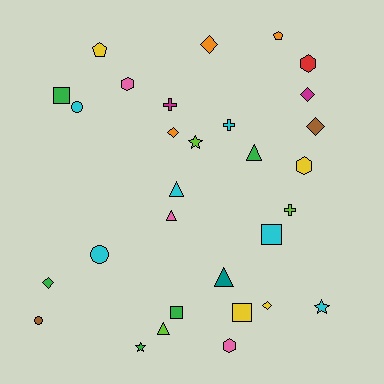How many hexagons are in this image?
There are 4 hexagons.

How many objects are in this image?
There are 30 objects.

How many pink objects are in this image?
There are 3 pink objects.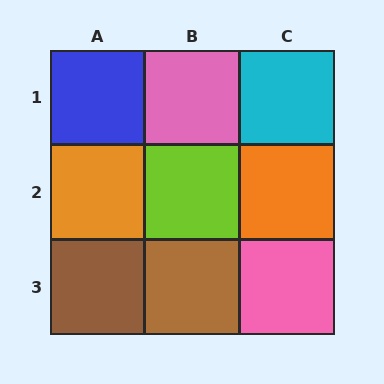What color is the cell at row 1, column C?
Cyan.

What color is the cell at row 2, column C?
Orange.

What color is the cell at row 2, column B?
Lime.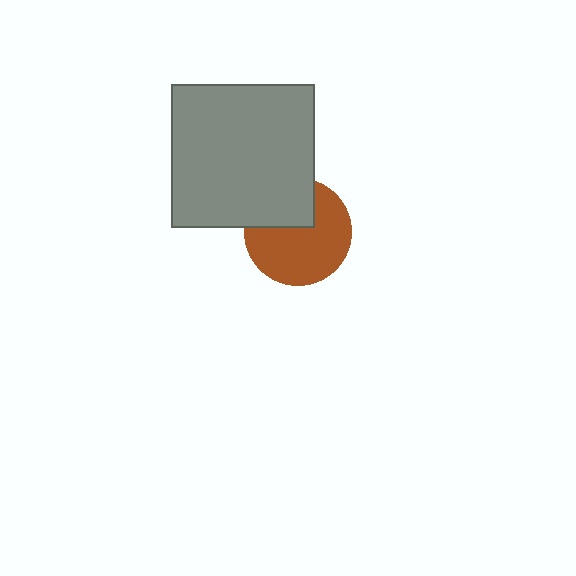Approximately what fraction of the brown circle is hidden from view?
Roughly 32% of the brown circle is hidden behind the gray square.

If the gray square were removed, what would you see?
You would see the complete brown circle.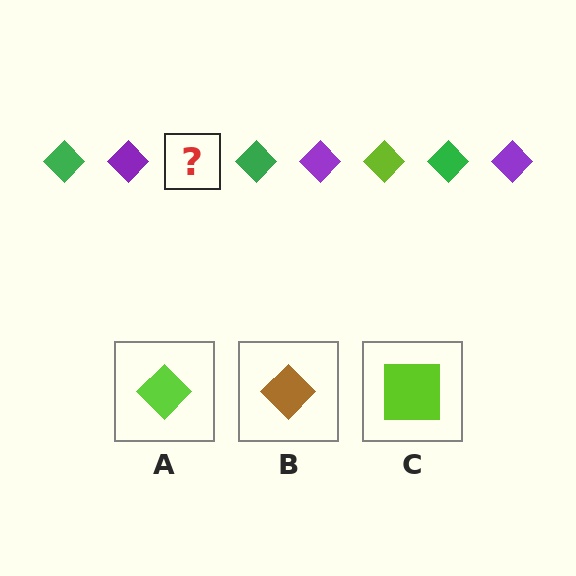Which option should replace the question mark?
Option A.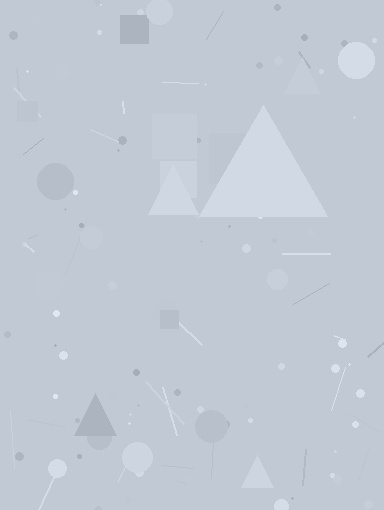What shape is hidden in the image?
A triangle is hidden in the image.